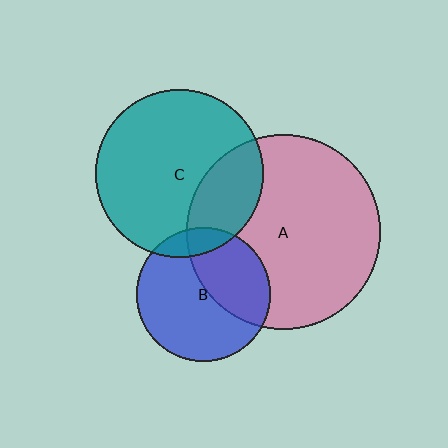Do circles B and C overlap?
Yes.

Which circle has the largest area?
Circle A (pink).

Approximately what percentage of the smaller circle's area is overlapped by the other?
Approximately 10%.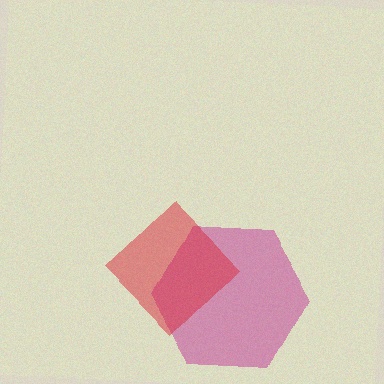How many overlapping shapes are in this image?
There are 2 overlapping shapes in the image.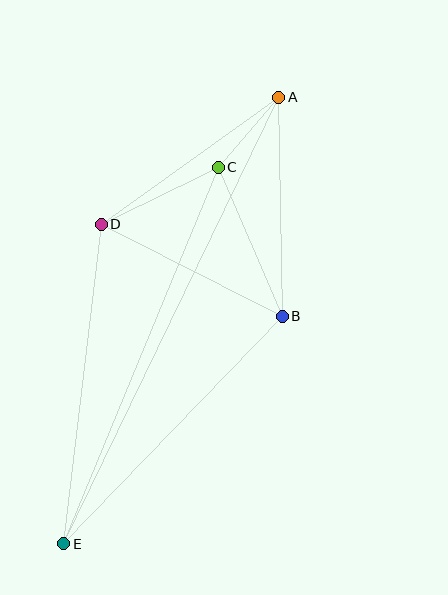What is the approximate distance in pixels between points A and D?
The distance between A and D is approximately 218 pixels.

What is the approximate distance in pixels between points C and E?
The distance between C and E is approximately 407 pixels.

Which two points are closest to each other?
Points A and C are closest to each other.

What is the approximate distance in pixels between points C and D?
The distance between C and D is approximately 130 pixels.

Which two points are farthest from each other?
Points A and E are farthest from each other.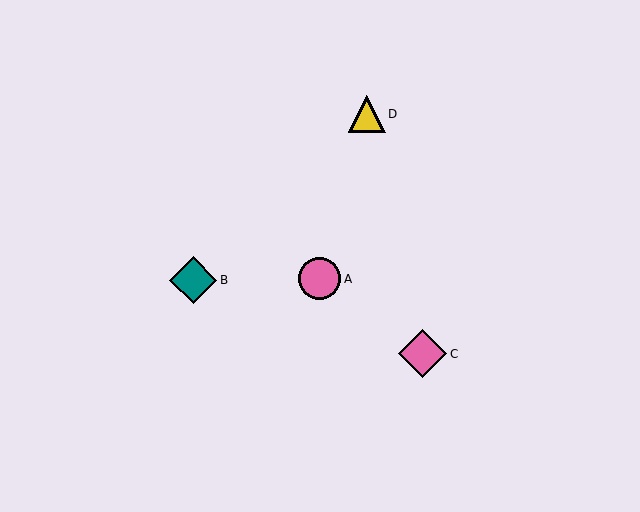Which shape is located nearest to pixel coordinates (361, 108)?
The yellow triangle (labeled D) at (367, 114) is nearest to that location.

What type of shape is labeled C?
Shape C is a pink diamond.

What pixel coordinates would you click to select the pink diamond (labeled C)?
Click at (423, 354) to select the pink diamond C.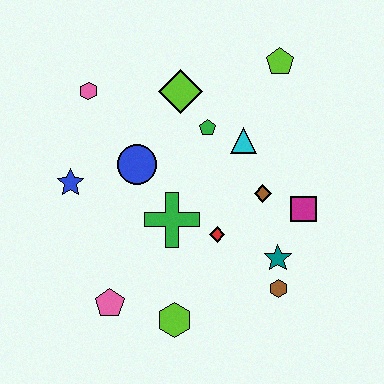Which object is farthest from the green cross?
The lime pentagon is farthest from the green cross.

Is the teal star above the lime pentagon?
No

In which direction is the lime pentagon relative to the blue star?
The lime pentagon is to the right of the blue star.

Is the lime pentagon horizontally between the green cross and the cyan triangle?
No